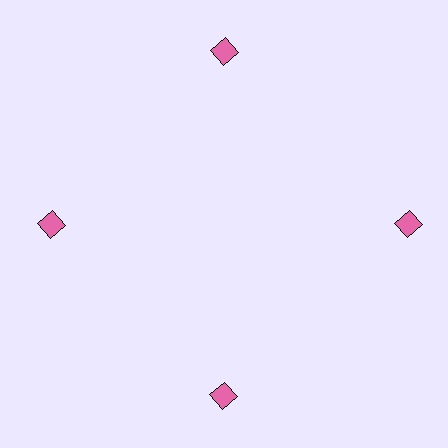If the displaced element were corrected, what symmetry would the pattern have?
It would have 4-fold rotational symmetry — the pattern would map onto itself every 90 degrees.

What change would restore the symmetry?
The symmetry would be restored by moving it inward, back onto the ring so that all 4 squares sit at equal angles and equal distance from the center.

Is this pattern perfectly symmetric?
No. The 4 pink squares are arranged in a ring, but one element near the 3 o'clock position is pushed outward from the center, breaking the 4-fold rotational symmetry.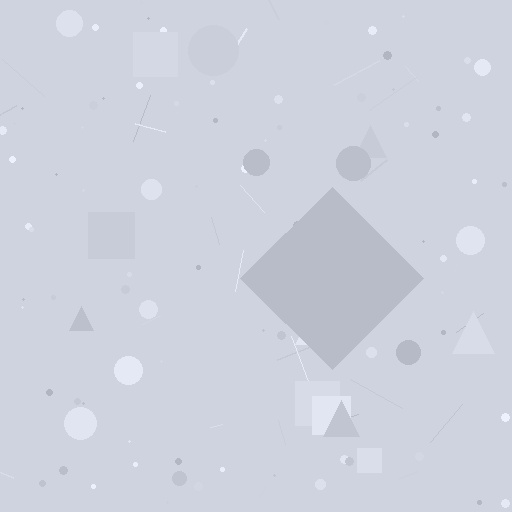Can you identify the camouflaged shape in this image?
The camouflaged shape is a diamond.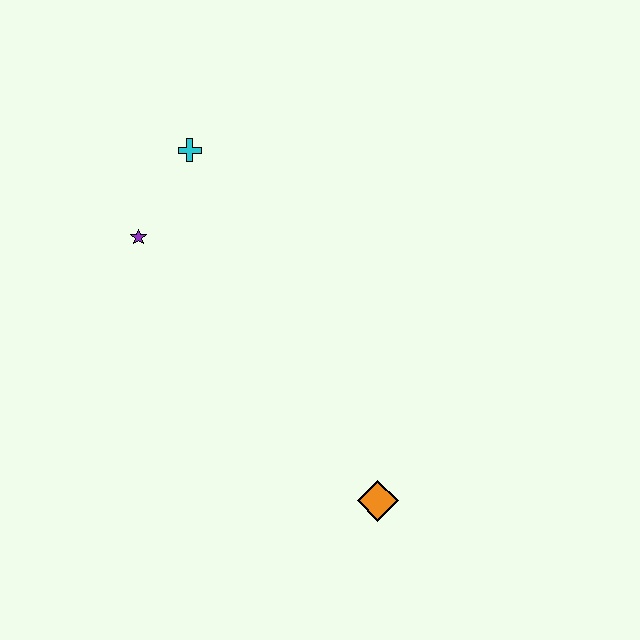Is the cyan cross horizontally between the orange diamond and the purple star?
Yes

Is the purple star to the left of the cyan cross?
Yes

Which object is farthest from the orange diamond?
The cyan cross is farthest from the orange diamond.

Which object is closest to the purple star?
The cyan cross is closest to the purple star.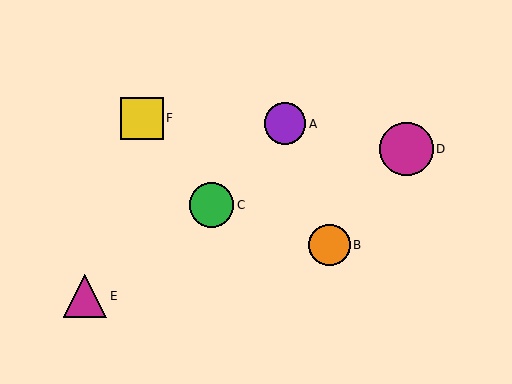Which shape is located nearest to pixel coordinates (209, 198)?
The green circle (labeled C) at (211, 205) is nearest to that location.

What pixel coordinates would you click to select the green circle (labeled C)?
Click at (211, 205) to select the green circle C.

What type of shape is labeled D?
Shape D is a magenta circle.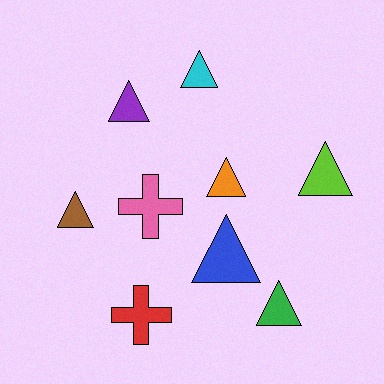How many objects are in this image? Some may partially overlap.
There are 9 objects.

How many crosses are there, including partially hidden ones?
There are 2 crosses.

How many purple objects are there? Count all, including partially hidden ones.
There is 1 purple object.